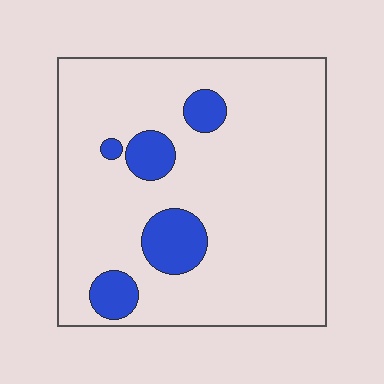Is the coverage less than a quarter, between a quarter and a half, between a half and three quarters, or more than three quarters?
Less than a quarter.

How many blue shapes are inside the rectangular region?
5.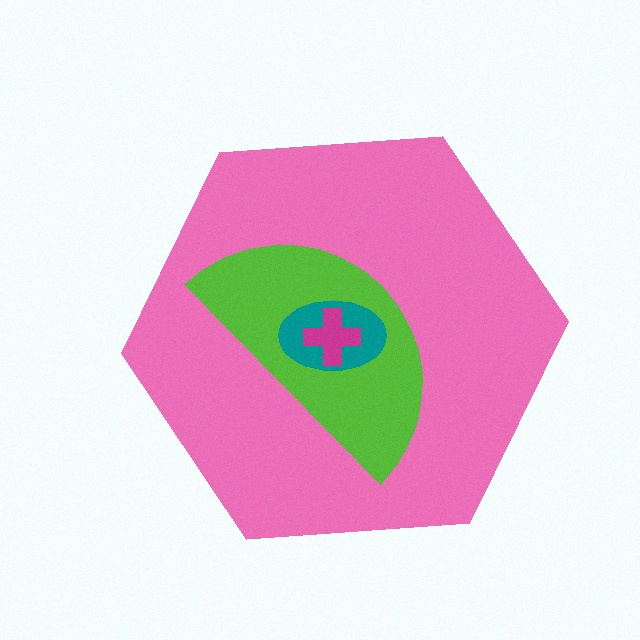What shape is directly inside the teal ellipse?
The magenta cross.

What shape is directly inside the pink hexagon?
The lime semicircle.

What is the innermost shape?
The magenta cross.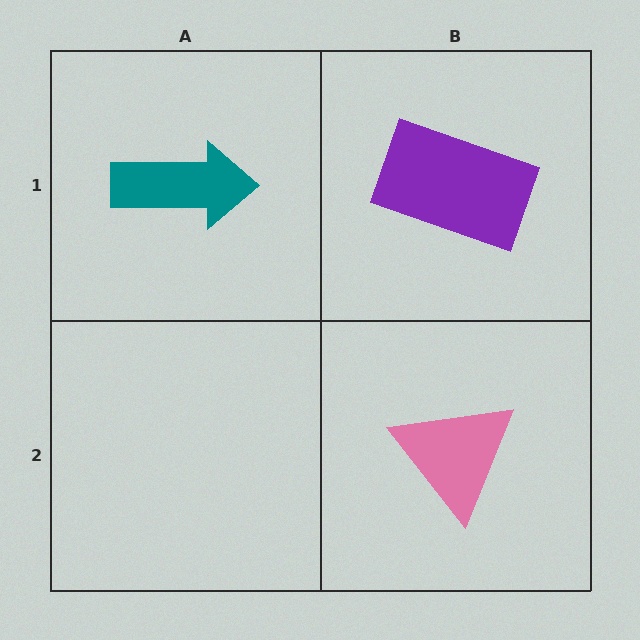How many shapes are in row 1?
2 shapes.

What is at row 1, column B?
A purple rectangle.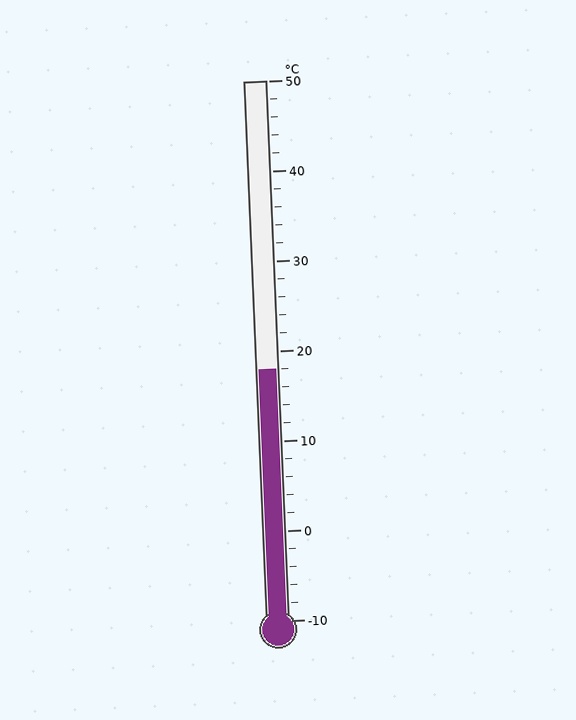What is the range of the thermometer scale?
The thermometer scale ranges from -10°C to 50°C.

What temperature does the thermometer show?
The thermometer shows approximately 18°C.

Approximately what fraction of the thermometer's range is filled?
The thermometer is filled to approximately 45% of its range.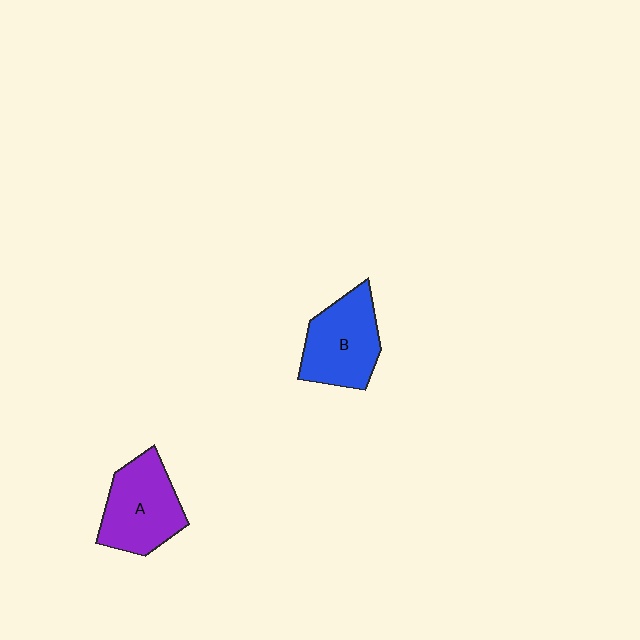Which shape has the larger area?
Shape A (purple).